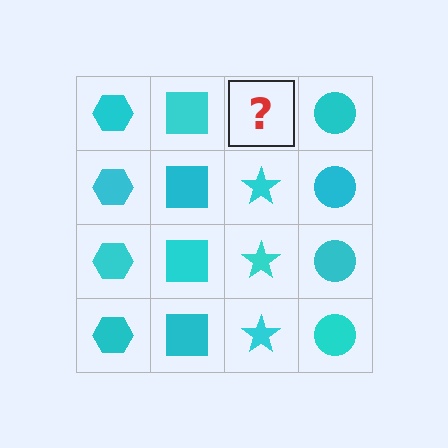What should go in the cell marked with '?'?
The missing cell should contain a cyan star.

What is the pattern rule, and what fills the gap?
The rule is that each column has a consistent shape. The gap should be filled with a cyan star.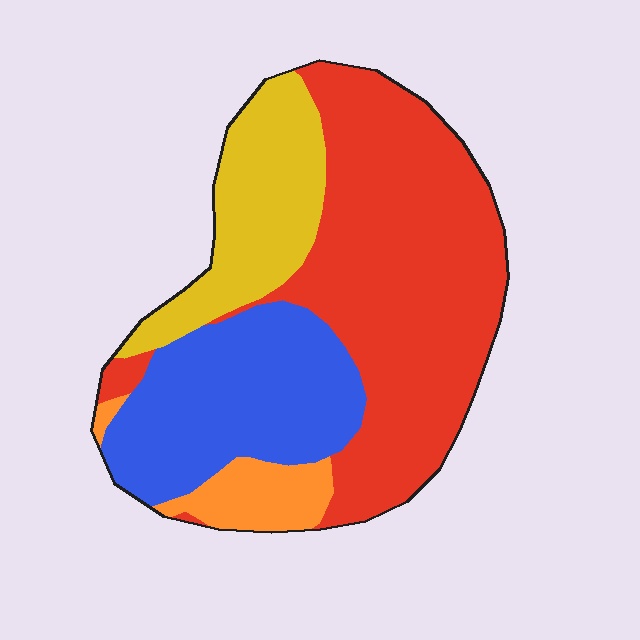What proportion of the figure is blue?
Blue takes up about one quarter (1/4) of the figure.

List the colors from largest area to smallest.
From largest to smallest: red, blue, yellow, orange.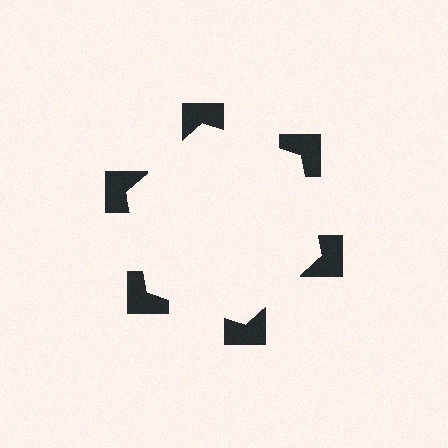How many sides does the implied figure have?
6 sides.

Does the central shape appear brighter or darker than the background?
It typically appears slightly brighter than the background, even though no actual brightness change is drawn.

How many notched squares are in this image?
There are 6 — one at each vertex of the illusory hexagon.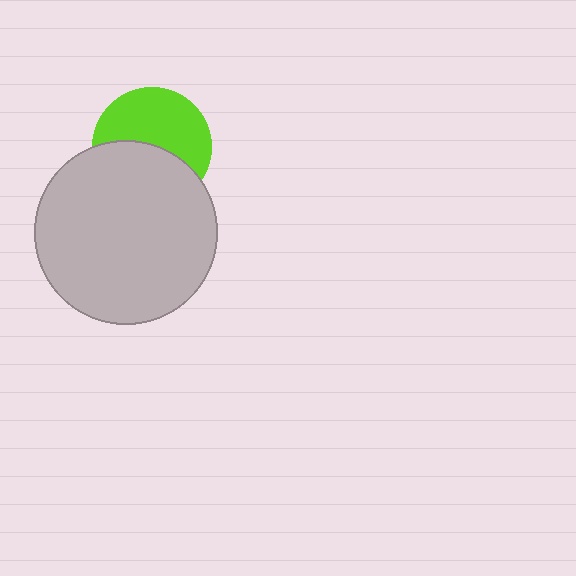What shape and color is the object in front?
The object in front is a light gray circle.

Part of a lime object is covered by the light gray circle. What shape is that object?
It is a circle.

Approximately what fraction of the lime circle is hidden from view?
Roughly 46% of the lime circle is hidden behind the light gray circle.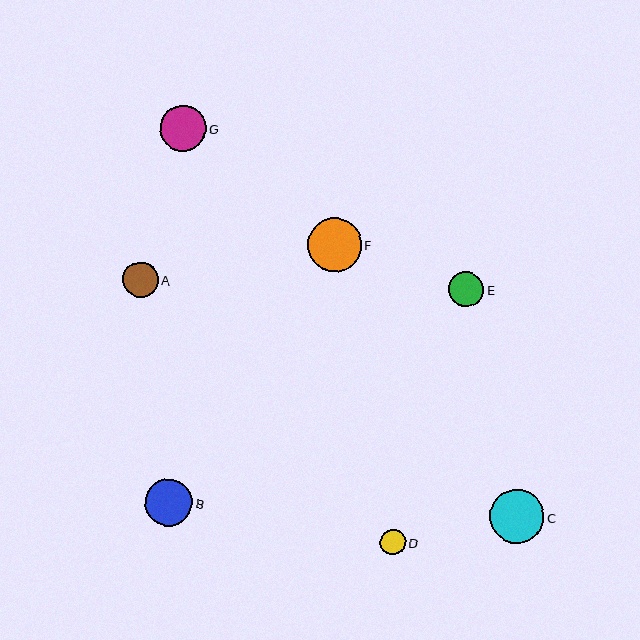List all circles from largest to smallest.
From largest to smallest: C, F, B, G, A, E, D.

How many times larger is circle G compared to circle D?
Circle G is approximately 1.8 times the size of circle D.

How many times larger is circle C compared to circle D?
Circle C is approximately 2.1 times the size of circle D.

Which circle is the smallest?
Circle D is the smallest with a size of approximately 26 pixels.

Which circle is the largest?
Circle C is the largest with a size of approximately 54 pixels.